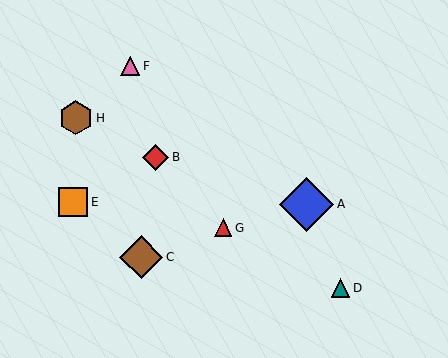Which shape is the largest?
The blue diamond (labeled A) is the largest.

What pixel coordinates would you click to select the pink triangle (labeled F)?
Click at (130, 66) to select the pink triangle F.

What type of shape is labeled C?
Shape C is a brown diamond.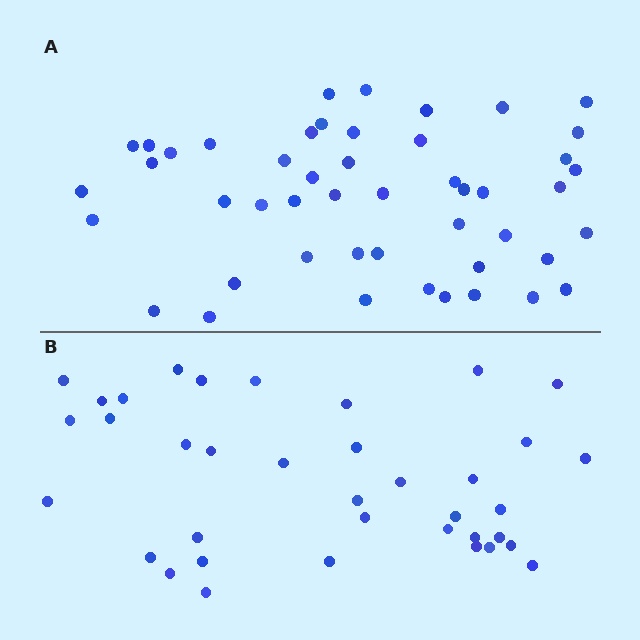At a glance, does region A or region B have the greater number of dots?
Region A (the top region) has more dots.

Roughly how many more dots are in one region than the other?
Region A has roughly 12 or so more dots than region B.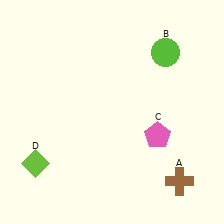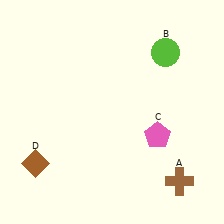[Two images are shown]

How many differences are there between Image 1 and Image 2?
There is 1 difference between the two images.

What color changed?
The diamond (D) changed from lime in Image 1 to brown in Image 2.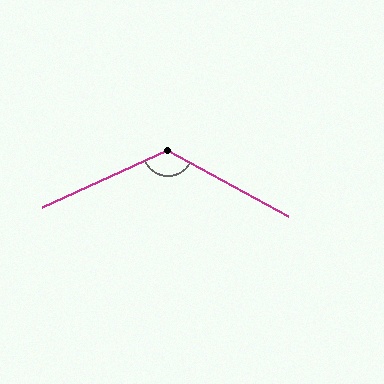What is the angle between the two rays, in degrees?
Approximately 127 degrees.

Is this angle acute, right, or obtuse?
It is obtuse.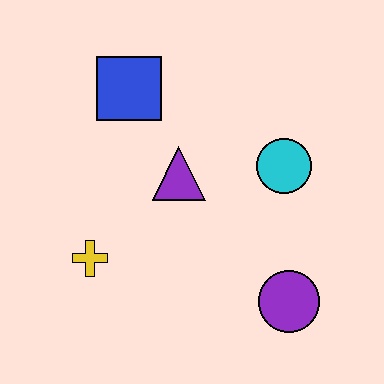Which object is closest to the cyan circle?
The purple triangle is closest to the cyan circle.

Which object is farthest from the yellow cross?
The cyan circle is farthest from the yellow cross.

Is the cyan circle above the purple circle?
Yes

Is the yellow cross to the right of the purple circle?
No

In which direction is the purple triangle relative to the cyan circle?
The purple triangle is to the left of the cyan circle.